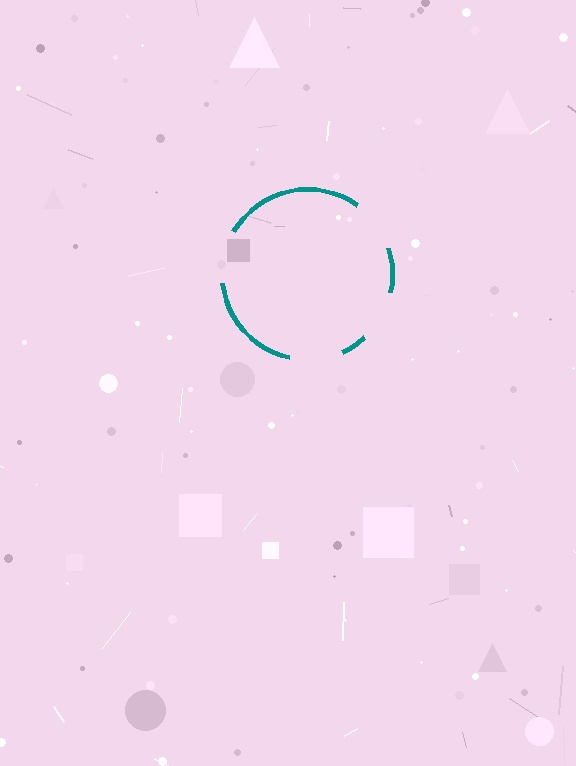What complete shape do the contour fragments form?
The contour fragments form a circle.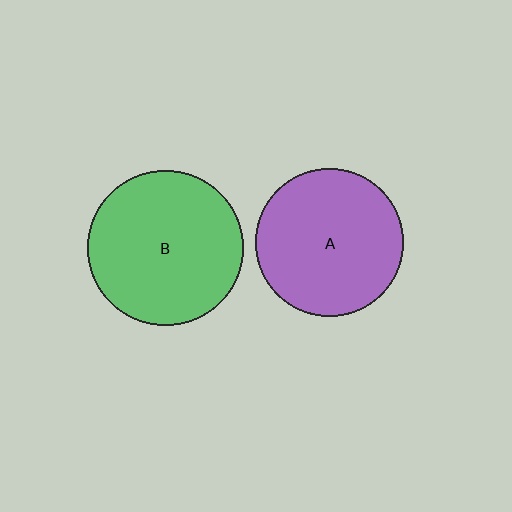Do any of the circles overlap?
No, none of the circles overlap.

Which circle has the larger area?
Circle B (green).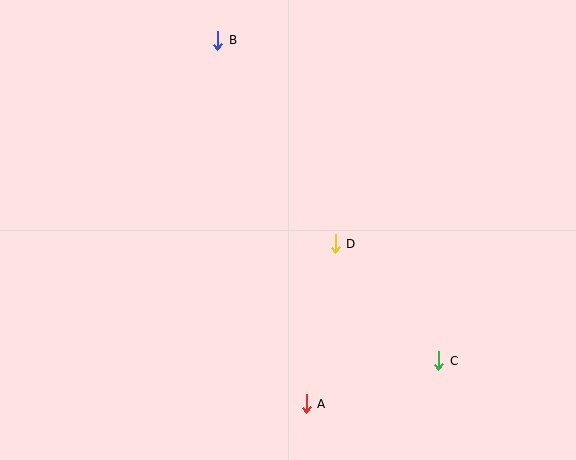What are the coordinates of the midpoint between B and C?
The midpoint between B and C is at (328, 200).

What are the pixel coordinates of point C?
Point C is at (439, 361).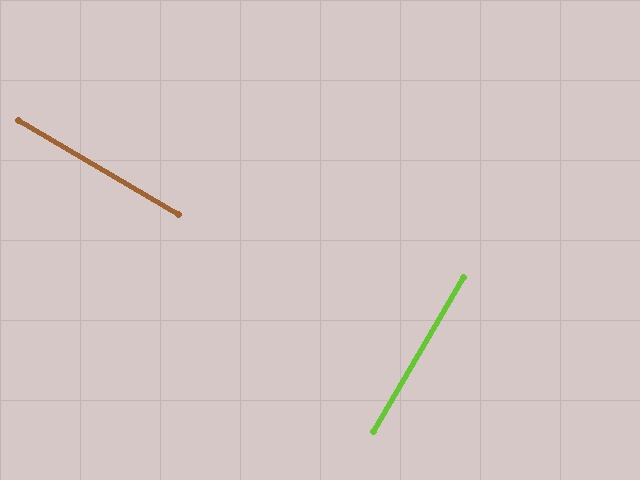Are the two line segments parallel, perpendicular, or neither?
Perpendicular — they meet at approximately 90°.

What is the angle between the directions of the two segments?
Approximately 90 degrees.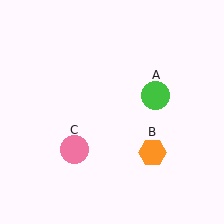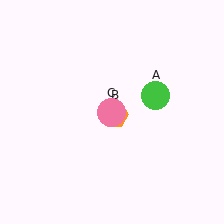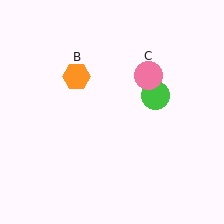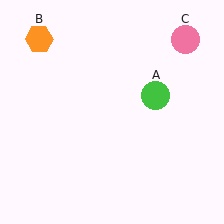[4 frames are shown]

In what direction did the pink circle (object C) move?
The pink circle (object C) moved up and to the right.